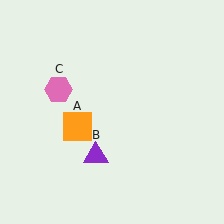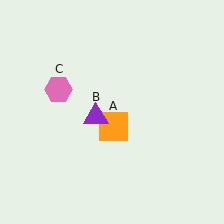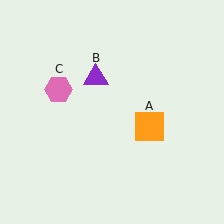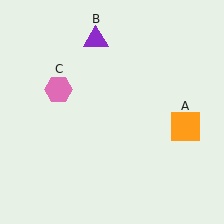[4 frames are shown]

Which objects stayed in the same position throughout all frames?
Pink hexagon (object C) remained stationary.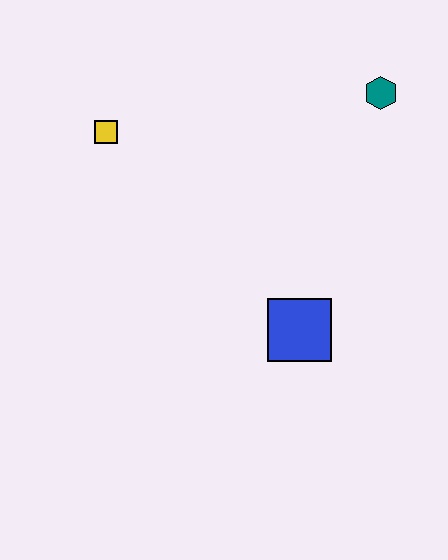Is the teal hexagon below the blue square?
No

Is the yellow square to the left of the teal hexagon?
Yes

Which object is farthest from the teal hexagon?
The yellow square is farthest from the teal hexagon.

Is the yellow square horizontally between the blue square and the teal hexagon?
No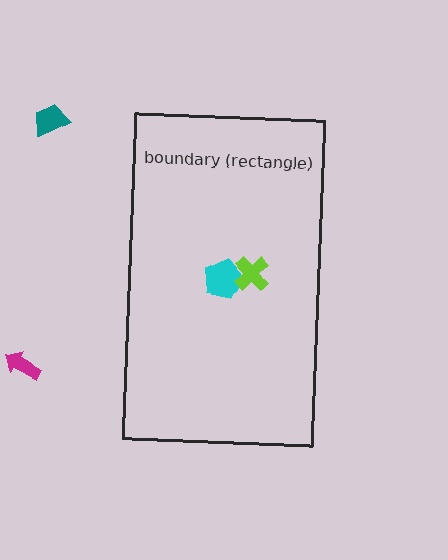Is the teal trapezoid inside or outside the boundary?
Outside.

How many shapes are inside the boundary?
2 inside, 2 outside.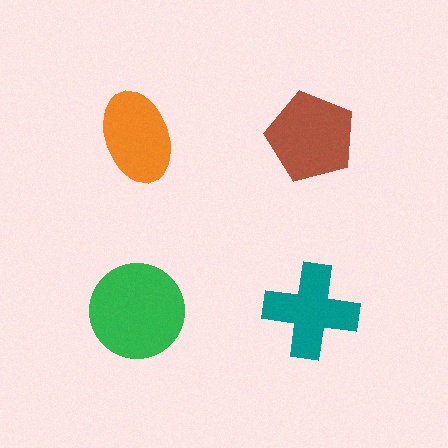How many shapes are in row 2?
2 shapes.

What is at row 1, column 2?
A brown pentagon.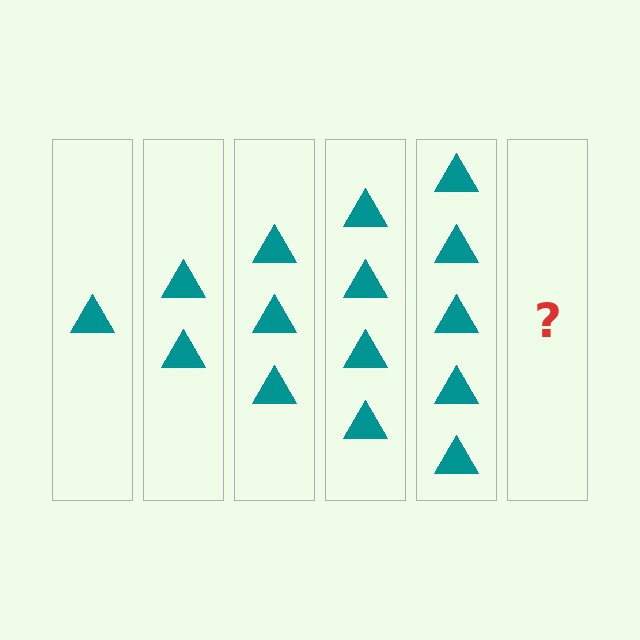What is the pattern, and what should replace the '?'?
The pattern is that each step adds one more triangle. The '?' should be 6 triangles.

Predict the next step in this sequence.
The next step is 6 triangles.